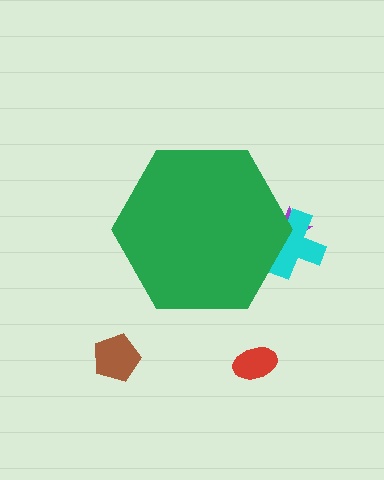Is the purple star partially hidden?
Yes, the purple star is partially hidden behind the green hexagon.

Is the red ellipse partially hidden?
No, the red ellipse is fully visible.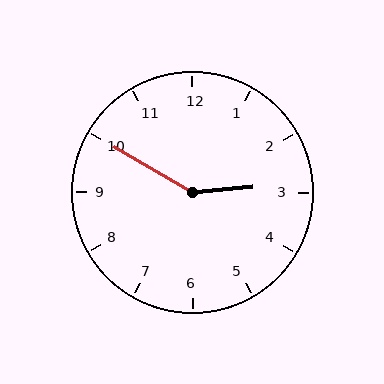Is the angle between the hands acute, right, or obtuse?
It is obtuse.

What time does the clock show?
2:50.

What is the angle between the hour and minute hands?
Approximately 145 degrees.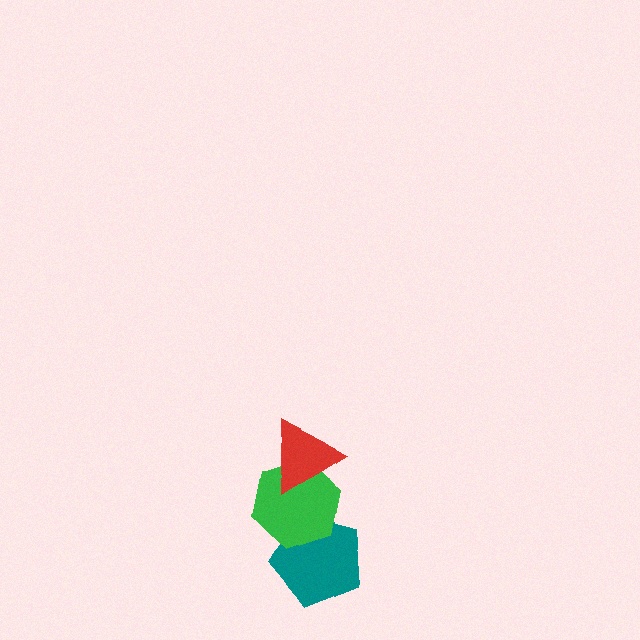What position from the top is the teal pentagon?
The teal pentagon is 3rd from the top.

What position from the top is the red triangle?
The red triangle is 1st from the top.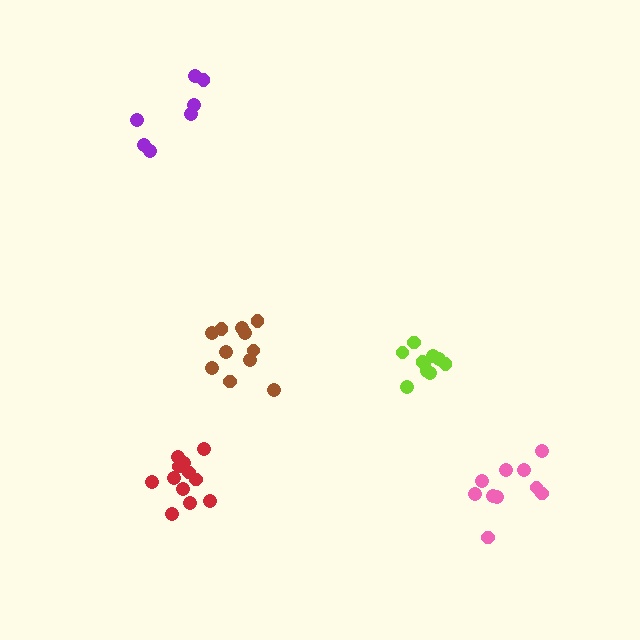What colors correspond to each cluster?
The clusters are colored: red, brown, pink, purple, lime.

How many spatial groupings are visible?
There are 5 spatial groupings.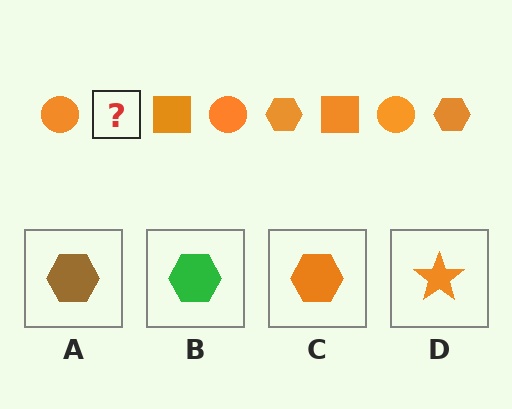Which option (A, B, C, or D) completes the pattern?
C.